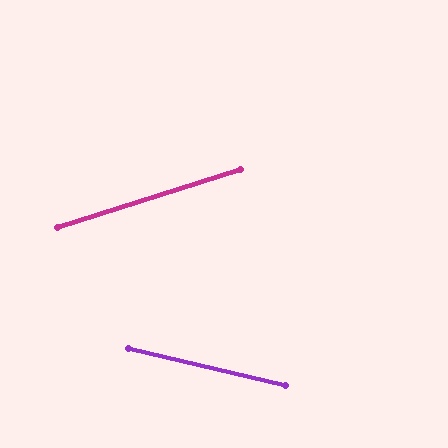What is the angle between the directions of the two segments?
Approximately 31 degrees.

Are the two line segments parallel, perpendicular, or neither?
Neither parallel nor perpendicular — they differ by about 31°.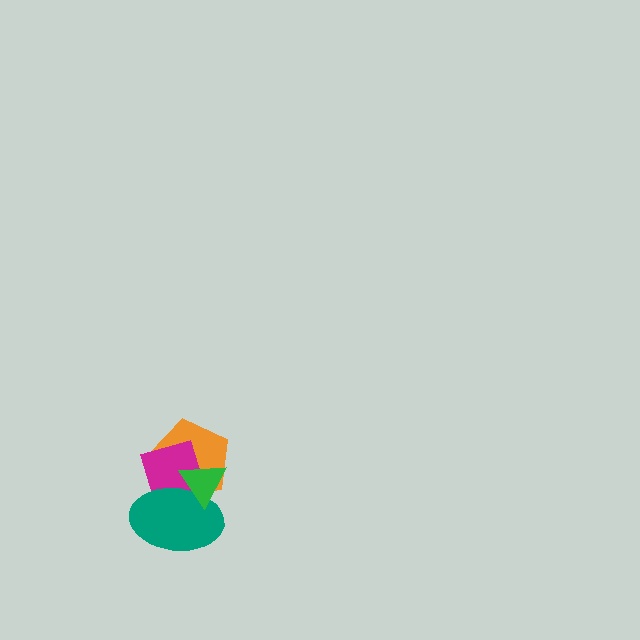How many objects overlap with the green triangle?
3 objects overlap with the green triangle.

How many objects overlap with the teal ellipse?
3 objects overlap with the teal ellipse.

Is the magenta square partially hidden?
Yes, it is partially covered by another shape.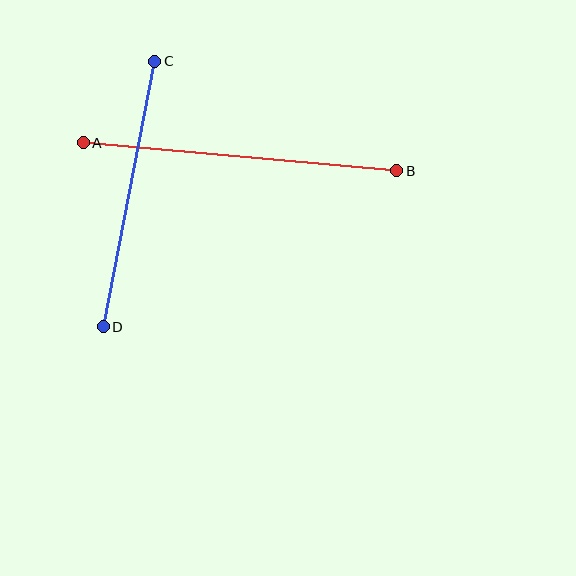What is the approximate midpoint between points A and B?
The midpoint is at approximately (240, 157) pixels.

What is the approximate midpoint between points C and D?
The midpoint is at approximately (129, 194) pixels.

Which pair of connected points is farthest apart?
Points A and B are farthest apart.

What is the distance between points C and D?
The distance is approximately 270 pixels.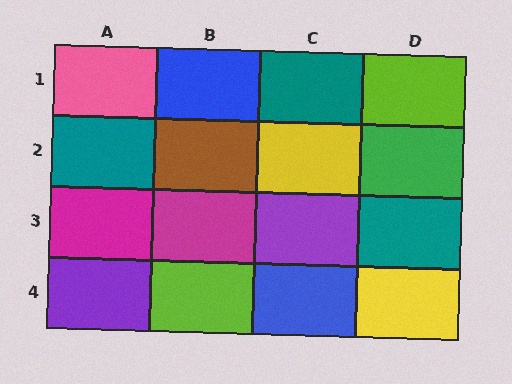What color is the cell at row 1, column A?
Pink.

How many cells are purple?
2 cells are purple.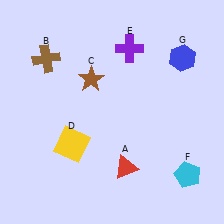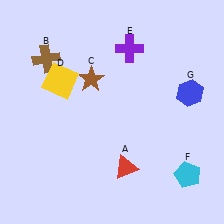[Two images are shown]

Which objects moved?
The objects that moved are: the yellow square (D), the blue hexagon (G).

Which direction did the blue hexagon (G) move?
The blue hexagon (G) moved down.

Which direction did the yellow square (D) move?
The yellow square (D) moved up.